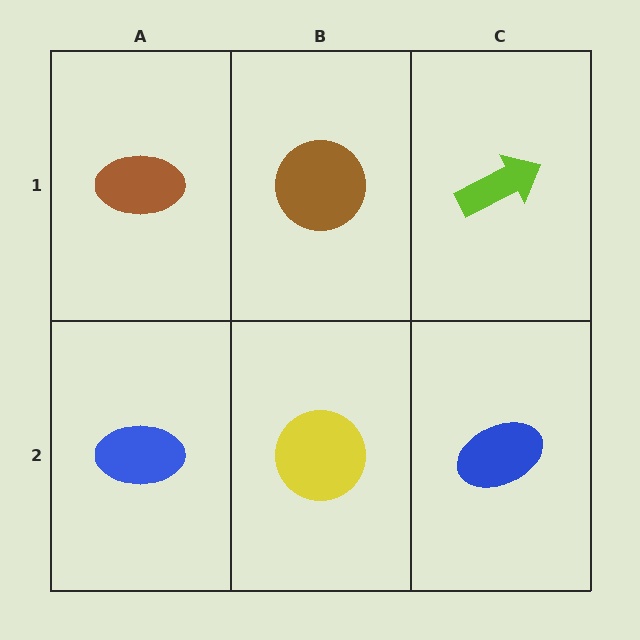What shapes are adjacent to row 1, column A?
A blue ellipse (row 2, column A), a brown circle (row 1, column B).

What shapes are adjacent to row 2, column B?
A brown circle (row 1, column B), a blue ellipse (row 2, column A), a blue ellipse (row 2, column C).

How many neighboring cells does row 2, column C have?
2.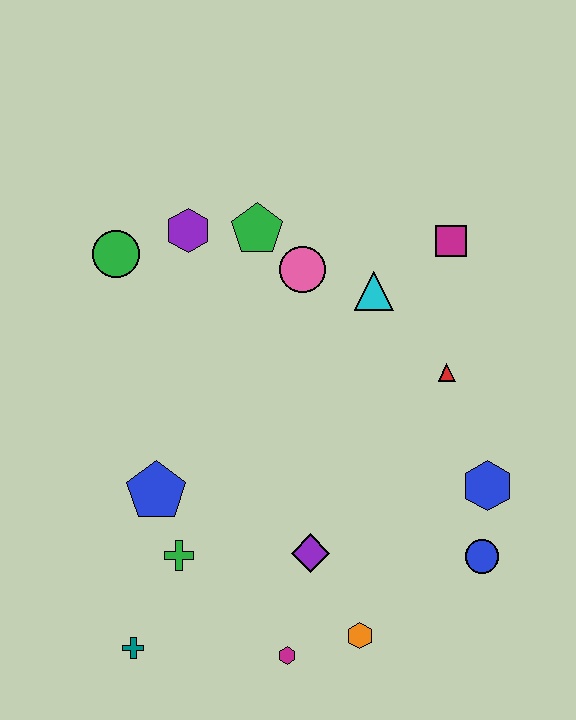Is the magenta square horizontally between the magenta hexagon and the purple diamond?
No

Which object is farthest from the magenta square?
The teal cross is farthest from the magenta square.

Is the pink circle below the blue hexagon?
No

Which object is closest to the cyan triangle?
The pink circle is closest to the cyan triangle.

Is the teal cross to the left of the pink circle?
Yes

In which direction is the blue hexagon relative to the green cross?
The blue hexagon is to the right of the green cross.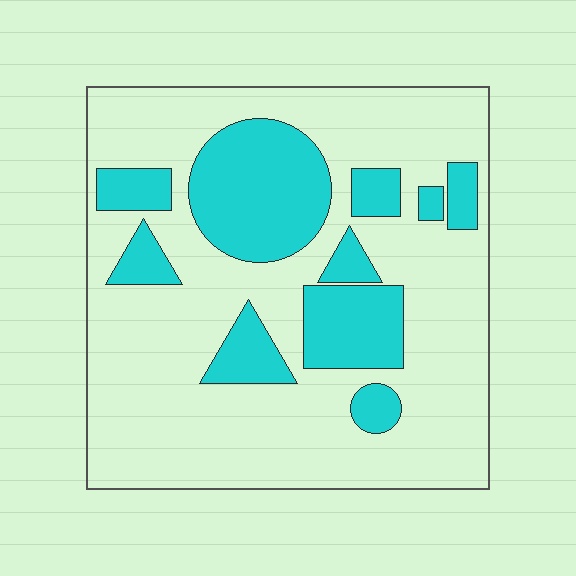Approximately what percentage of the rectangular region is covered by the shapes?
Approximately 25%.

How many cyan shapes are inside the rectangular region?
10.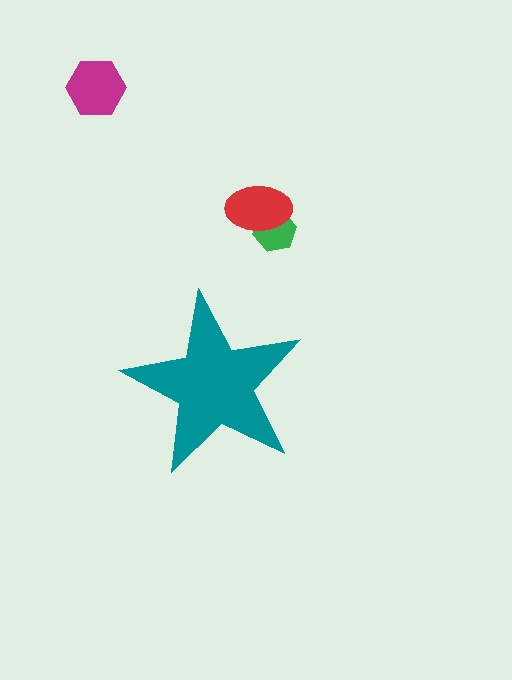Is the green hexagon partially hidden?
No, the green hexagon is fully visible.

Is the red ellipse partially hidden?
No, the red ellipse is fully visible.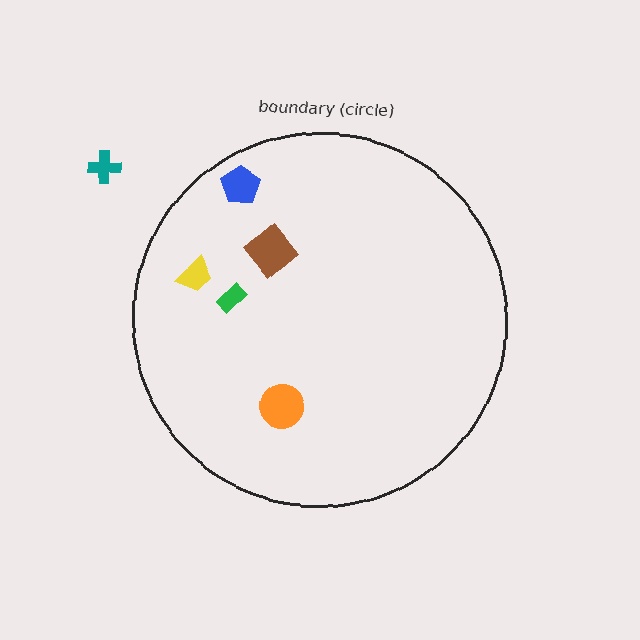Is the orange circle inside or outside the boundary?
Inside.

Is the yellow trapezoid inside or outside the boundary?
Inside.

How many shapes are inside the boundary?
5 inside, 1 outside.